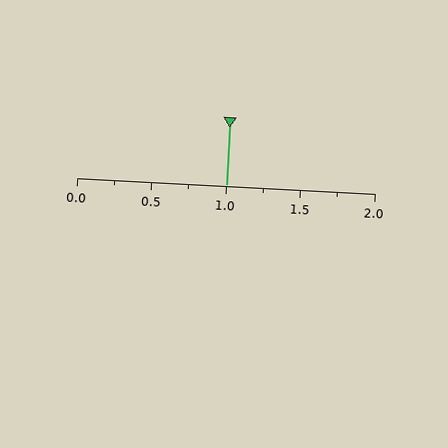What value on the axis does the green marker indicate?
The marker indicates approximately 1.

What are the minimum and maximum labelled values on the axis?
The axis runs from 0.0 to 2.0.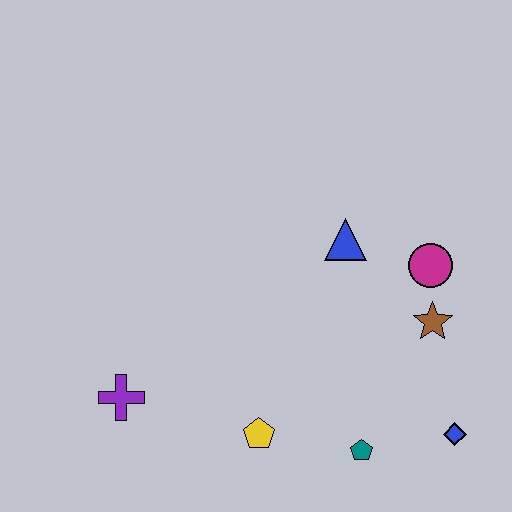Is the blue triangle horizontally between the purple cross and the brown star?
Yes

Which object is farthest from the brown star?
The purple cross is farthest from the brown star.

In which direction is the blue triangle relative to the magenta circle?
The blue triangle is to the left of the magenta circle.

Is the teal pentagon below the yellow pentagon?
Yes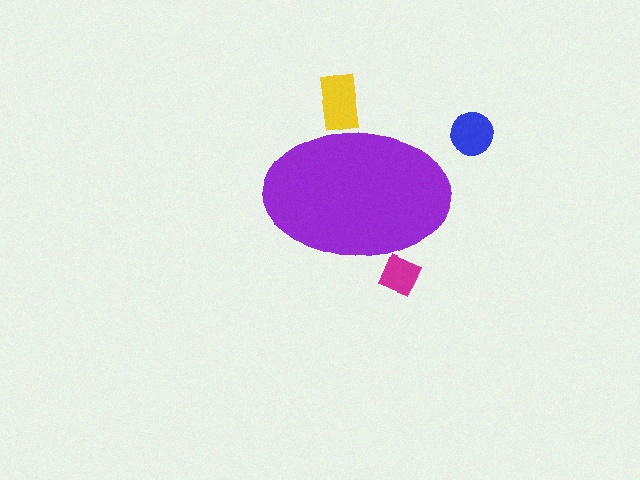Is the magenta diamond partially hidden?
Yes, the magenta diamond is partially hidden behind the purple ellipse.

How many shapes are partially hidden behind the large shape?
2 shapes are partially hidden.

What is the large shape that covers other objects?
A purple ellipse.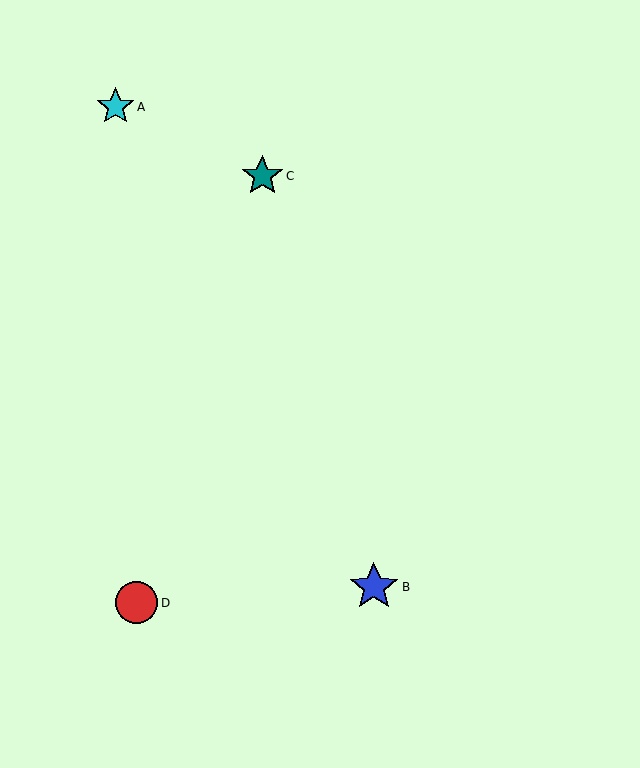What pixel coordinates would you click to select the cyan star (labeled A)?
Click at (115, 107) to select the cyan star A.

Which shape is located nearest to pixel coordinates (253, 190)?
The teal star (labeled C) at (262, 176) is nearest to that location.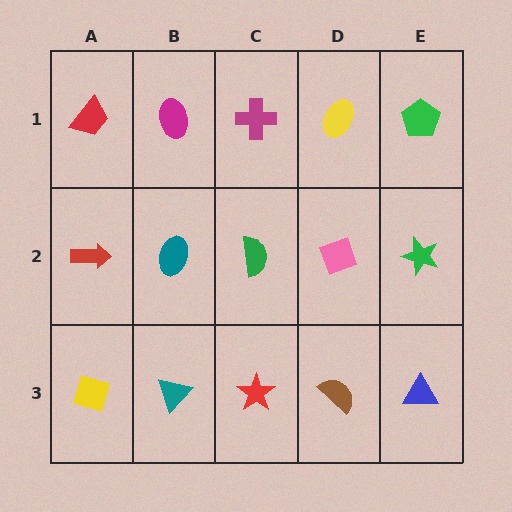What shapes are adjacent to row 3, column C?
A green semicircle (row 2, column C), a teal triangle (row 3, column B), a brown semicircle (row 3, column D).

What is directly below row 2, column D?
A brown semicircle.